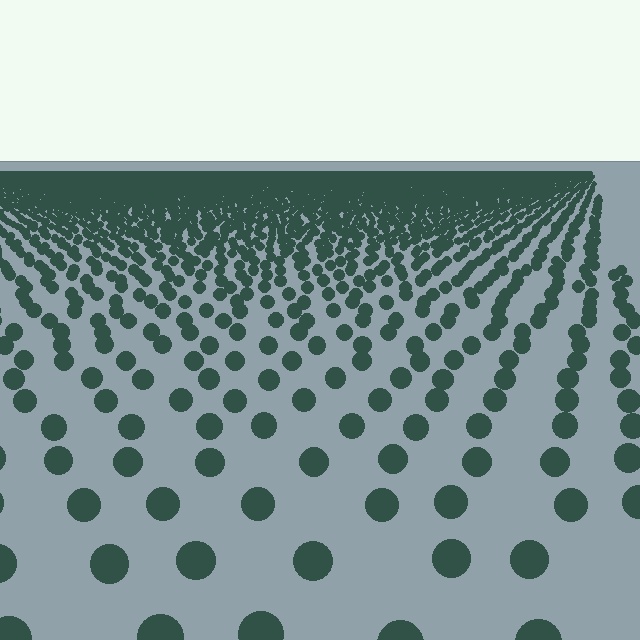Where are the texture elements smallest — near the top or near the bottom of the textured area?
Near the top.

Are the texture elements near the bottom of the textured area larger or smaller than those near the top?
Larger. Near the bottom, elements are closer to the viewer and appear at a bigger on-screen size.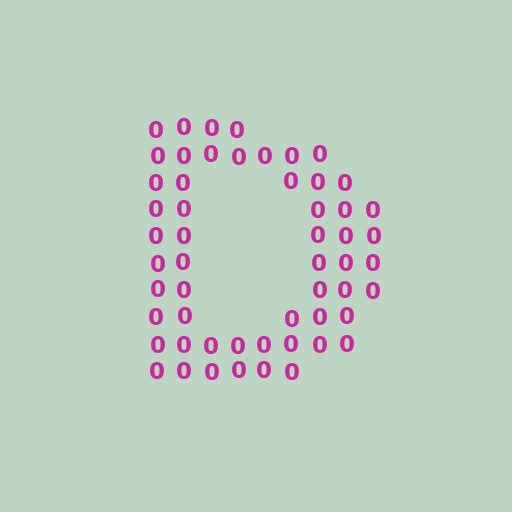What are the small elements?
The small elements are digit 0's.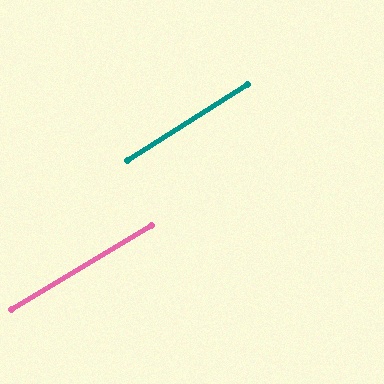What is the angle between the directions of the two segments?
Approximately 1 degree.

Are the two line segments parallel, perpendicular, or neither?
Parallel — their directions differ by only 1.2°.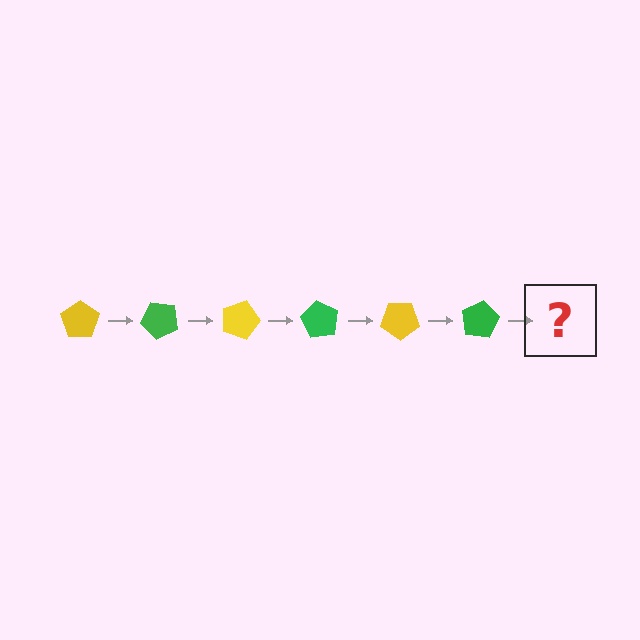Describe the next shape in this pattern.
It should be a yellow pentagon, rotated 270 degrees from the start.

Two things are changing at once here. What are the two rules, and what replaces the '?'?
The two rules are that it rotates 45 degrees each step and the color cycles through yellow and green. The '?' should be a yellow pentagon, rotated 270 degrees from the start.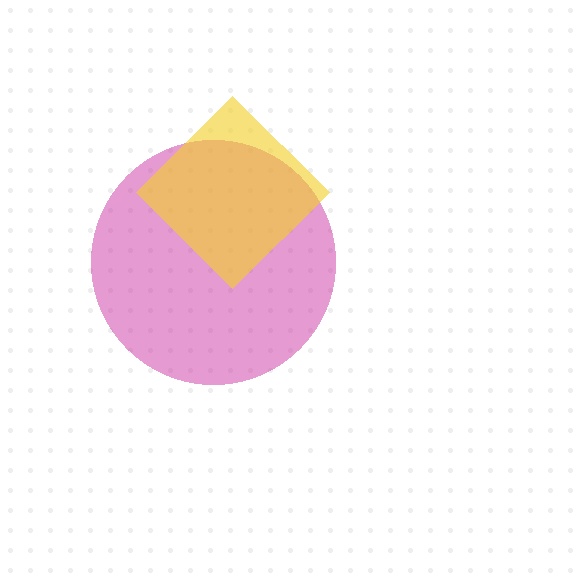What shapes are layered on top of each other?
The layered shapes are: a magenta circle, a yellow diamond.